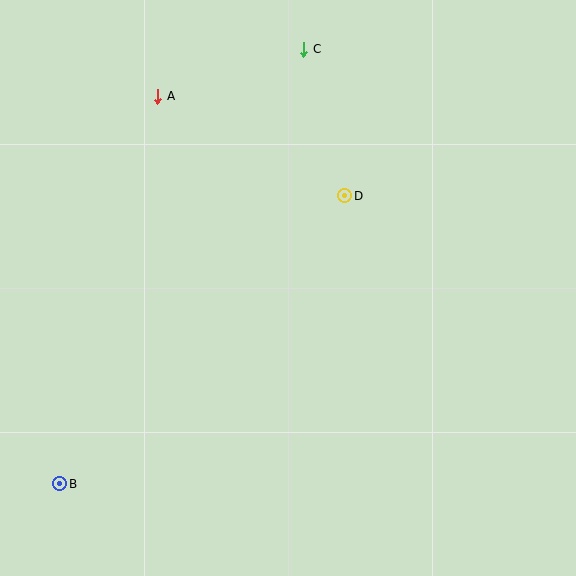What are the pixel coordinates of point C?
Point C is at (304, 49).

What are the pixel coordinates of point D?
Point D is at (345, 196).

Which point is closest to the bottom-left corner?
Point B is closest to the bottom-left corner.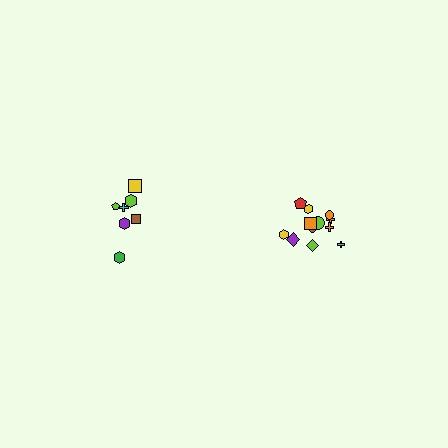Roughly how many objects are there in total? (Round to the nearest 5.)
Roughly 20 objects in total.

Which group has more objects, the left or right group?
The right group.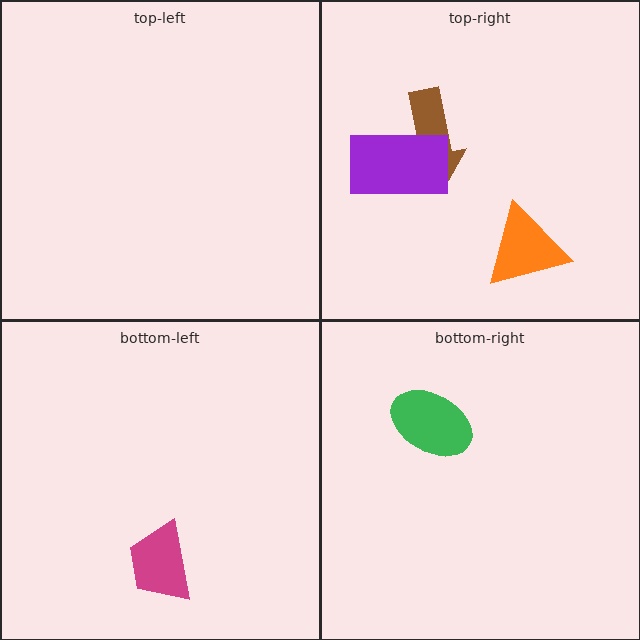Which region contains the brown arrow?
The top-right region.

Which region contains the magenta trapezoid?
The bottom-left region.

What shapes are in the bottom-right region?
The green ellipse.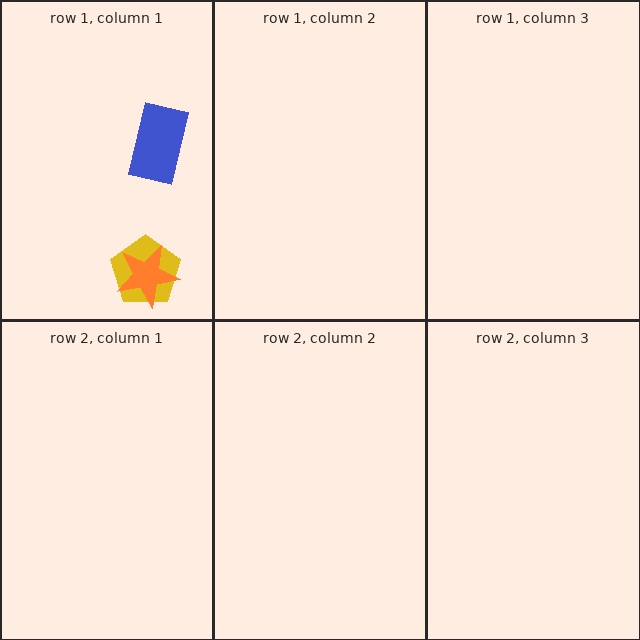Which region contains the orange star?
The row 1, column 1 region.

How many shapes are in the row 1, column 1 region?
3.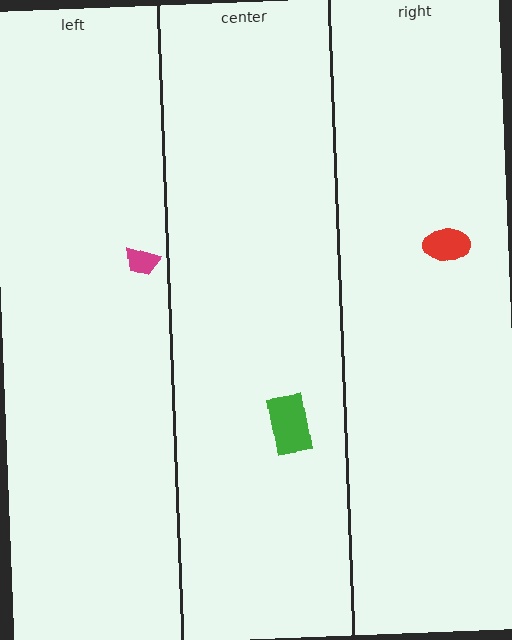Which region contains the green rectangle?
The center region.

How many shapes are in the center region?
1.